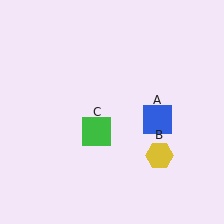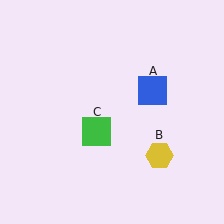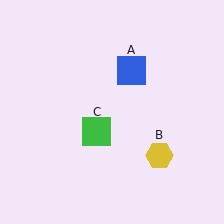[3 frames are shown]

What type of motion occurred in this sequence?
The blue square (object A) rotated counterclockwise around the center of the scene.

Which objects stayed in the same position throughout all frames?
Yellow hexagon (object B) and green square (object C) remained stationary.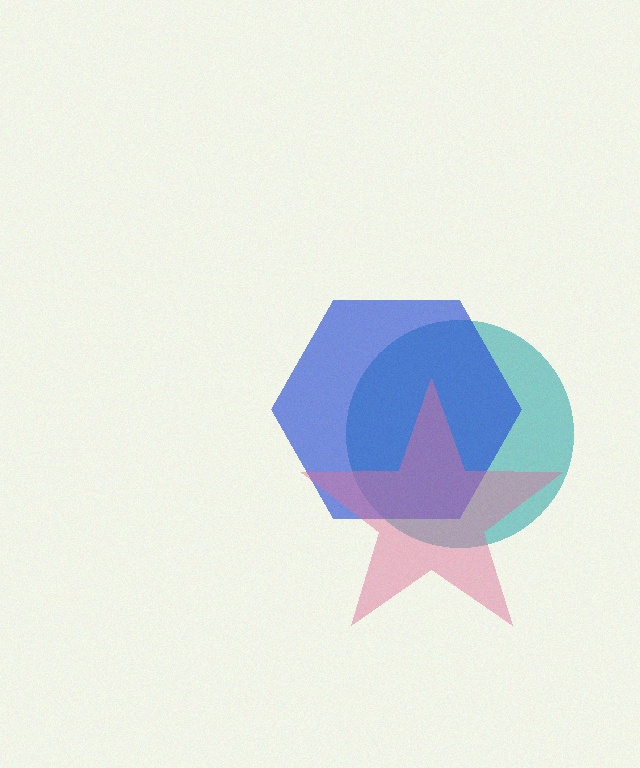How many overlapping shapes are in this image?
There are 3 overlapping shapes in the image.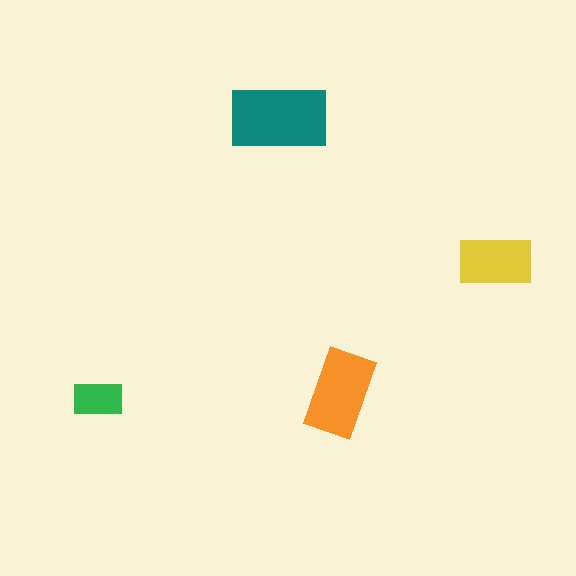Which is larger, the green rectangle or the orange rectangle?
The orange one.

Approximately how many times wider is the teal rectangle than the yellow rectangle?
About 1.5 times wider.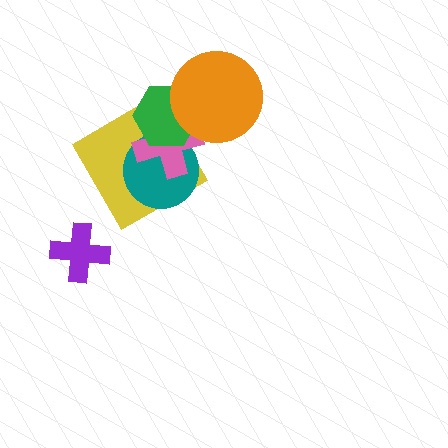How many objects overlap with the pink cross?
4 objects overlap with the pink cross.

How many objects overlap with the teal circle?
3 objects overlap with the teal circle.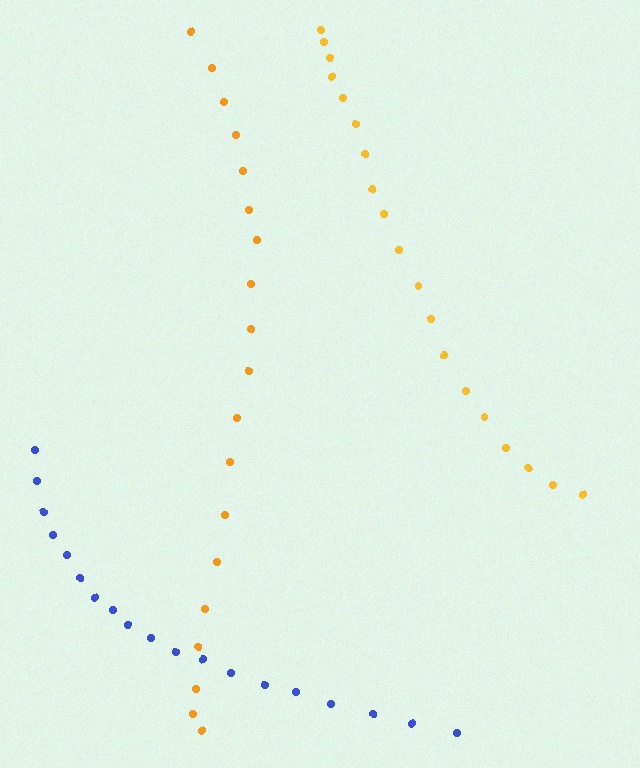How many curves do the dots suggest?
There are 3 distinct paths.